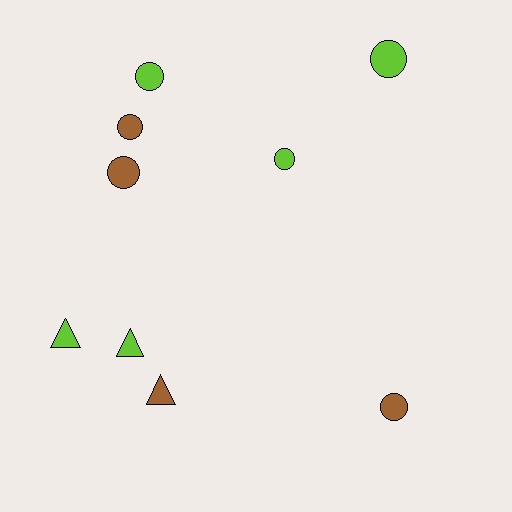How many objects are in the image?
There are 9 objects.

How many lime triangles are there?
There are 2 lime triangles.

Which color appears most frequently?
Lime, with 5 objects.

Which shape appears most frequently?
Circle, with 6 objects.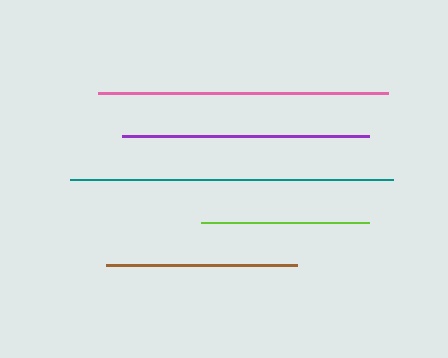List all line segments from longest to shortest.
From longest to shortest: teal, pink, purple, brown, lime.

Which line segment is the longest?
The teal line is the longest at approximately 323 pixels.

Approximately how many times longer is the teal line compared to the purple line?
The teal line is approximately 1.3 times the length of the purple line.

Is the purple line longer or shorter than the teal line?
The teal line is longer than the purple line.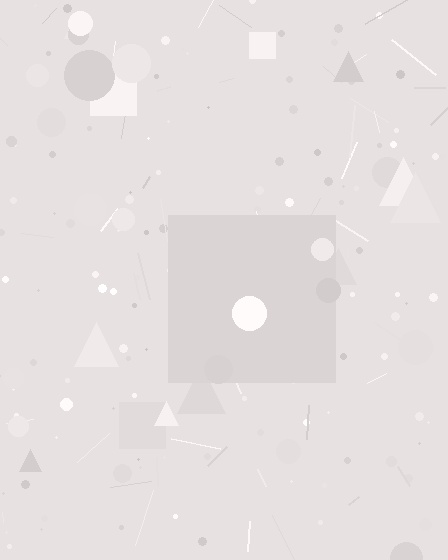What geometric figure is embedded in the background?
A square is embedded in the background.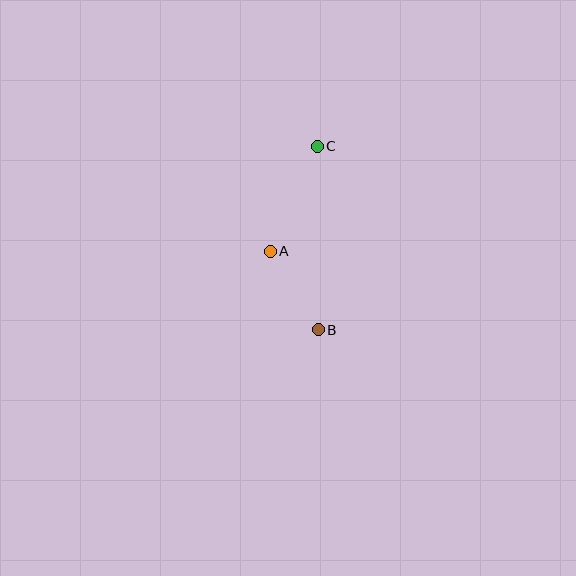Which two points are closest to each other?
Points A and B are closest to each other.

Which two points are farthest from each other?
Points B and C are farthest from each other.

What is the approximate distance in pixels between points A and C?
The distance between A and C is approximately 115 pixels.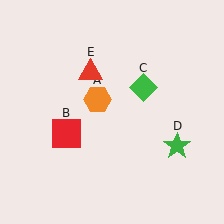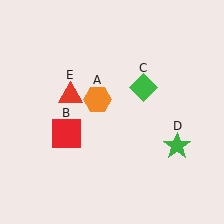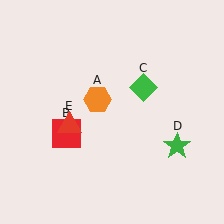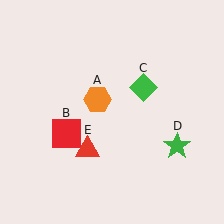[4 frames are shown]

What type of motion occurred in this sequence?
The red triangle (object E) rotated counterclockwise around the center of the scene.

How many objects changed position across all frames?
1 object changed position: red triangle (object E).